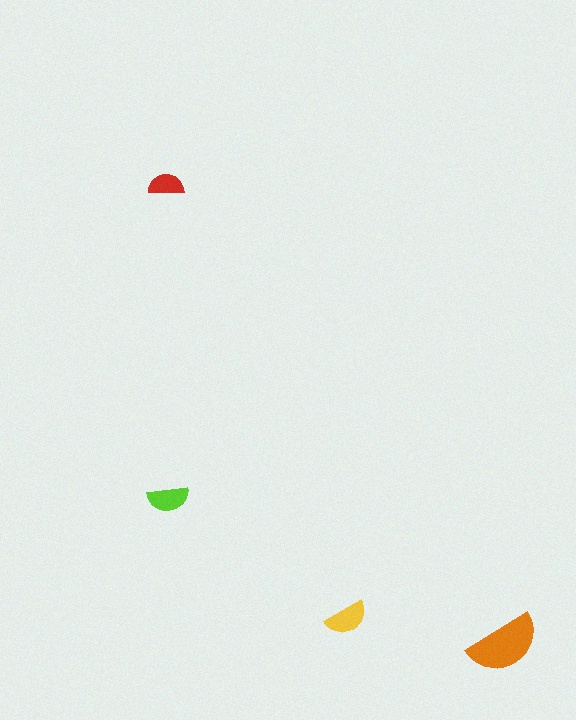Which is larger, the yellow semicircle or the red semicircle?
The yellow one.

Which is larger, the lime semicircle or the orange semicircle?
The orange one.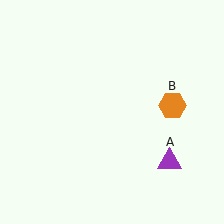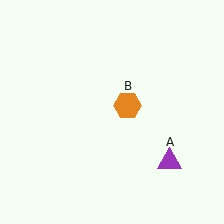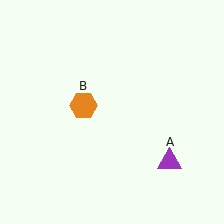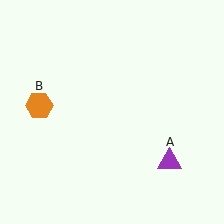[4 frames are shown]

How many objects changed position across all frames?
1 object changed position: orange hexagon (object B).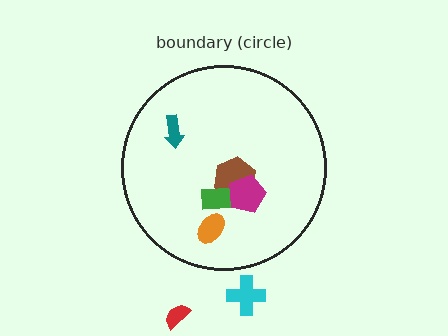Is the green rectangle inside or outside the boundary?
Inside.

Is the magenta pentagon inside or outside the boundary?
Inside.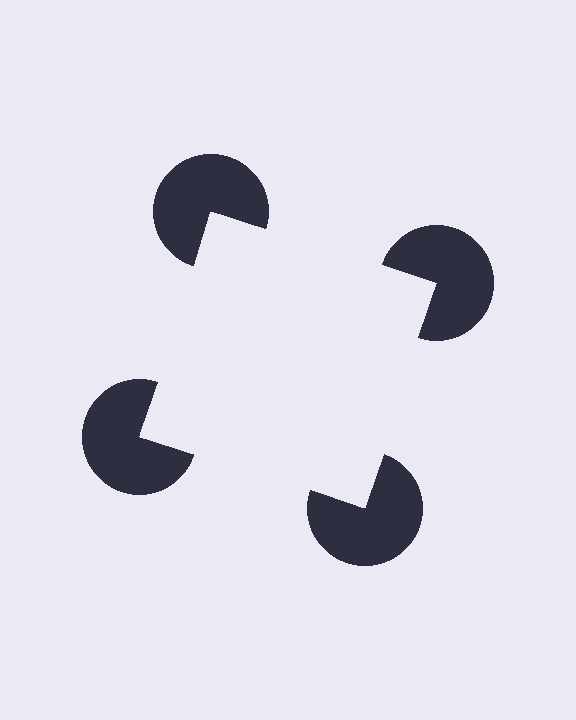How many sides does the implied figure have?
4 sides.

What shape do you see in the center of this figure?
An illusory square — its edges are inferred from the aligned wedge cuts in the pac-man discs, not physically drawn.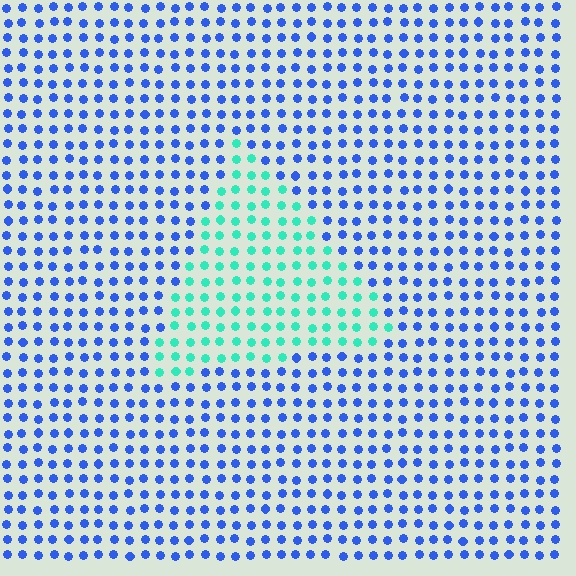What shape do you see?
I see a triangle.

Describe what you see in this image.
The image is filled with small blue elements in a uniform arrangement. A triangle-shaped region is visible where the elements are tinted to a slightly different hue, forming a subtle color boundary.